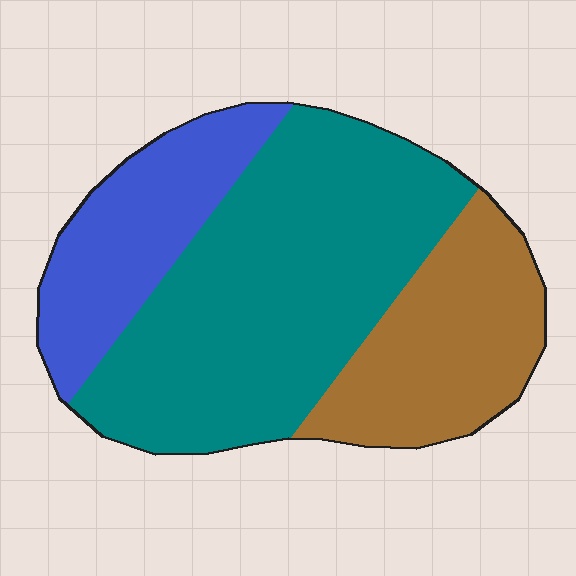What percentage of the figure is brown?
Brown takes up between a sixth and a third of the figure.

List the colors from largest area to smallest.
From largest to smallest: teal, brown, blue.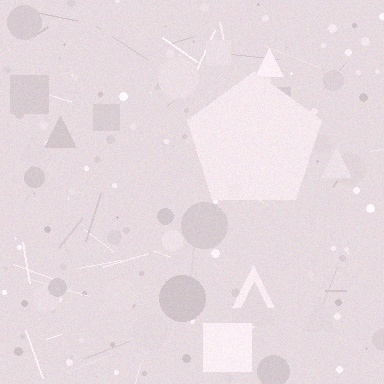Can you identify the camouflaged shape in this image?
The camouflaged shape is a pentagon.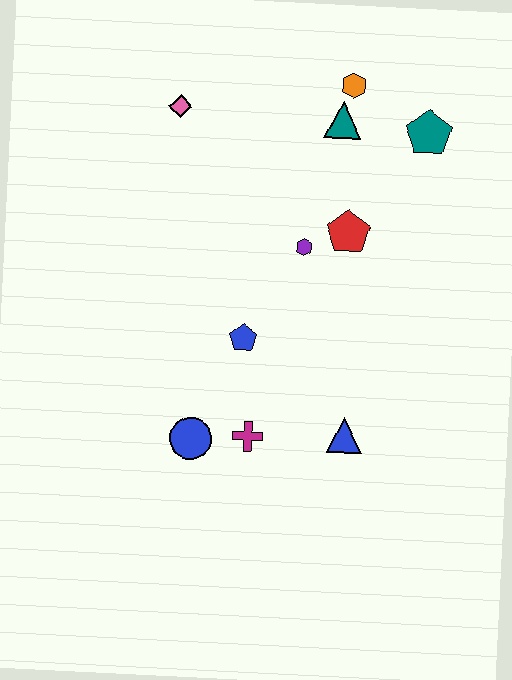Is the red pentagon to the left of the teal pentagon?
Yes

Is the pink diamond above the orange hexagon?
No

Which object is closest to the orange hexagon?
The teal triangle is closest to the orange hexagon.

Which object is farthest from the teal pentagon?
The blue circle is farthest from the teal pentagon.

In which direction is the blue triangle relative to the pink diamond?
The blue triangle is below the pink diamond.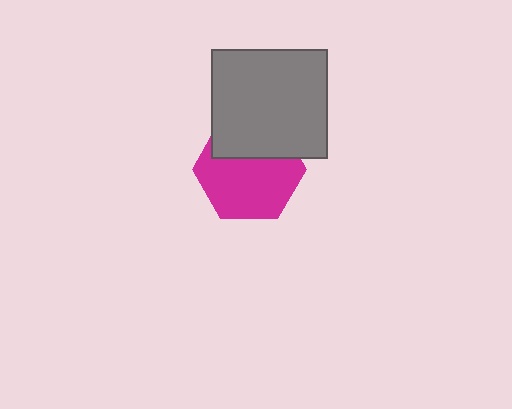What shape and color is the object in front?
The object in front is a gray rectangle.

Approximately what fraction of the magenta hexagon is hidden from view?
Roughly 36% of the magenta hexagon is hidden behind the gray rectangle.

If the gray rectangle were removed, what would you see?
You would see the complete magenta hexagon.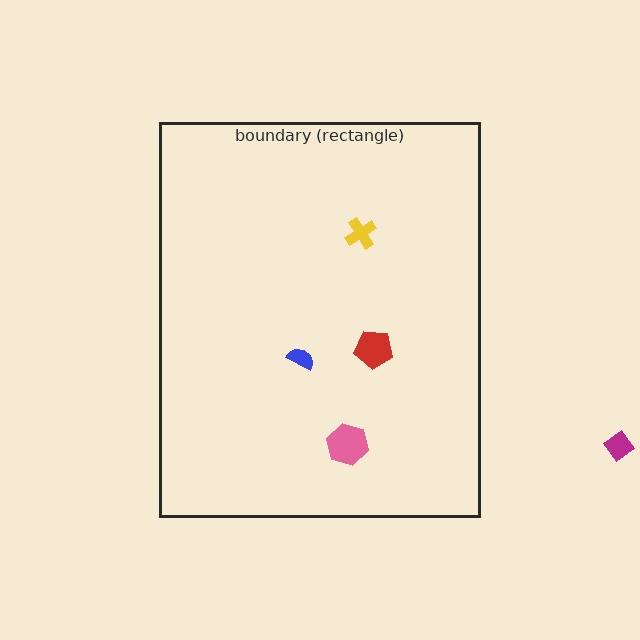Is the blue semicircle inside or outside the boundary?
Inside.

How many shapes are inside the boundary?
4 inside, 1 outside.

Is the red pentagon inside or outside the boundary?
Inside.